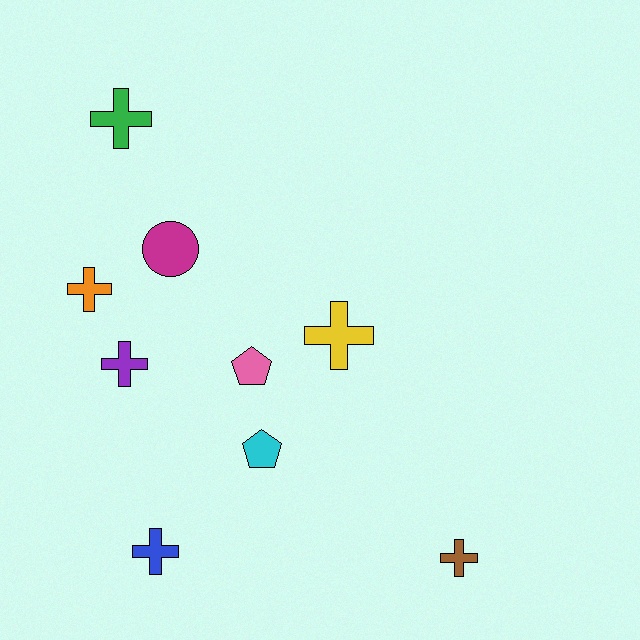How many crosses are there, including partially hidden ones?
There are 6 crosses.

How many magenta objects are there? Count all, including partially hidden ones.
There is 1 magenta object.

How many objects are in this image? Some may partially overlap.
There are 9 objects.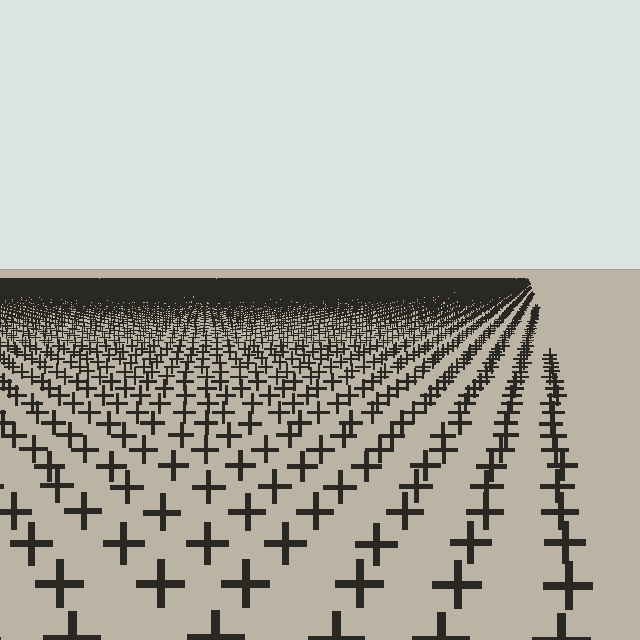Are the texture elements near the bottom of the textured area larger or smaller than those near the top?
Larger. Near the bottom, elements are closer to the viewer and appear at a bigger on-screen size.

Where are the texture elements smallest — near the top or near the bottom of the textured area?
Near the top.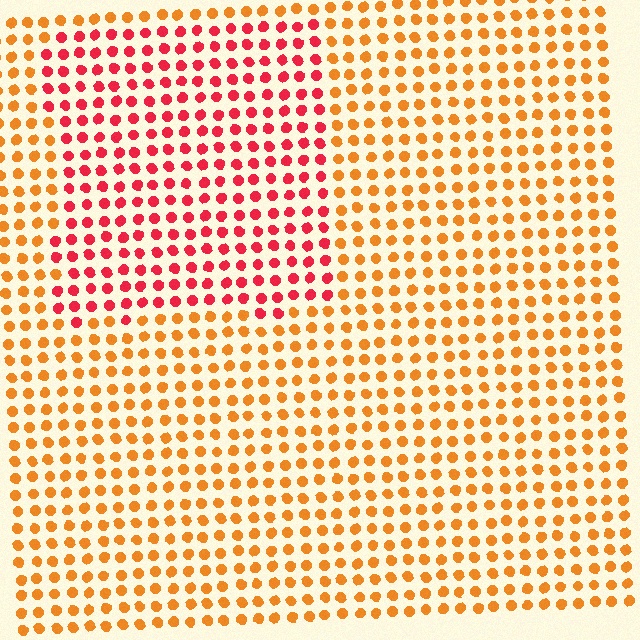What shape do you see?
I see a rectangle.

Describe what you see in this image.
The image is filled with small orange elements in a uniform arrangement. A rectangle-shaped region is visible where the elements are tinted to a slightly different hue, forming a subtle color boundary.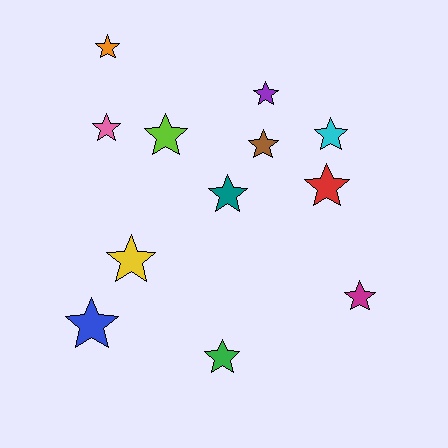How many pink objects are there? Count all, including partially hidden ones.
There is 1 pink object.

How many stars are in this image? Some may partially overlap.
There are 12 stars.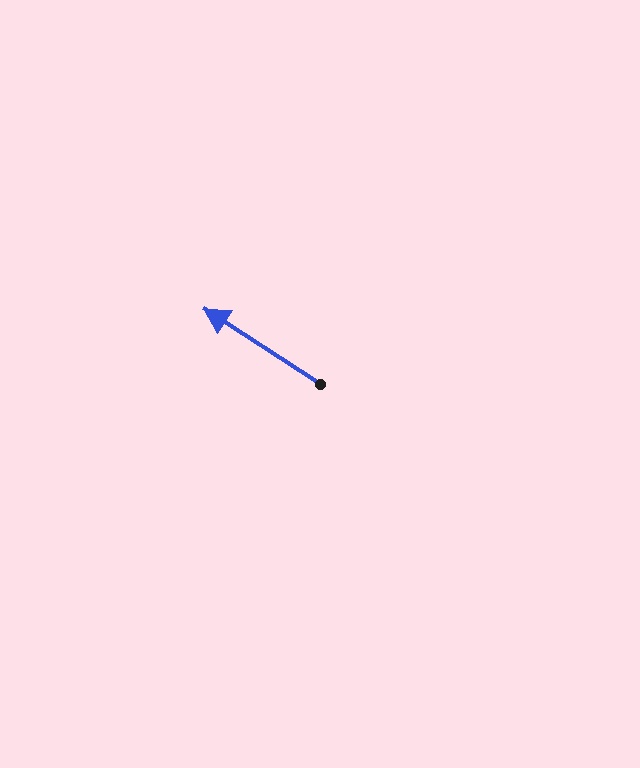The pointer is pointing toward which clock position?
Roughly 10 o'clock.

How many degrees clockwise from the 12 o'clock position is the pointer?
Approximately 303 degrees.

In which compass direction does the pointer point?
Northwest.